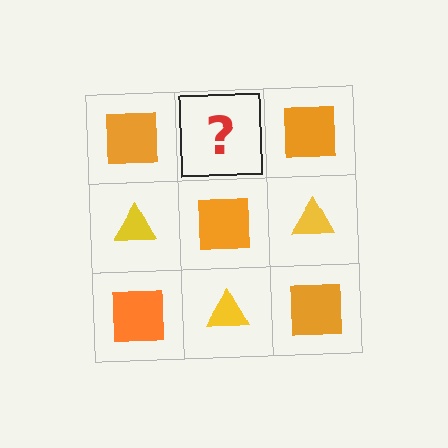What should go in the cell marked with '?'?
The missing cell should contain a yellow triangle.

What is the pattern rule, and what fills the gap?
The rule is that it alternates orange square and yellow triangle in a checkerboard pattern. The gap should be filled with a yellow triangle.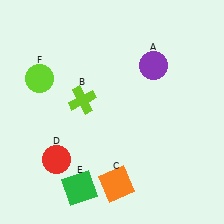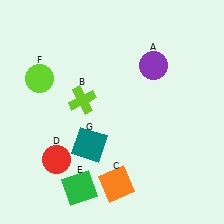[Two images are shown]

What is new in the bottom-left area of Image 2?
A teal square (G) was added in the bottom-left area of Image 2.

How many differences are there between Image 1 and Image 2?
There is 1 difference between the two images.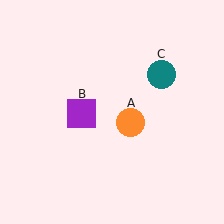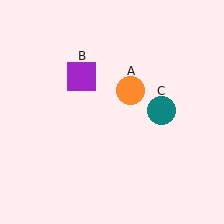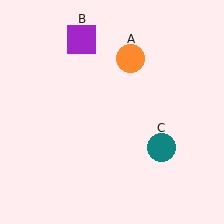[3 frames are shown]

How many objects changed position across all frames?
3 objects changed position: orange circle (object A), purple square (object B), teal circle (object C).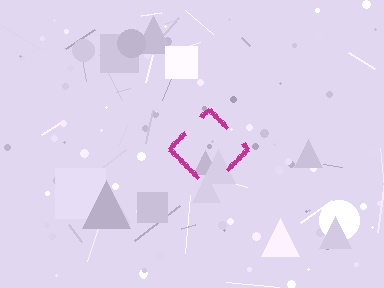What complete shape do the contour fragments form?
The contour fragments form a diamond.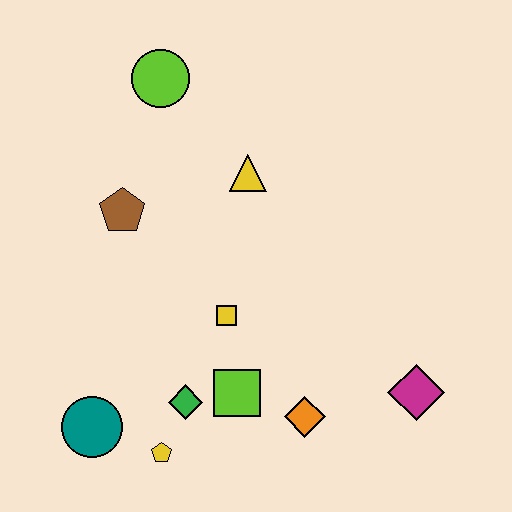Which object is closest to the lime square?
The green diamond is closest to the lime square.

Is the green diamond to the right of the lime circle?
Yes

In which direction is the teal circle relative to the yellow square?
The teal circle is to the left of the yellow square.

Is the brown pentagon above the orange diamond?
Yes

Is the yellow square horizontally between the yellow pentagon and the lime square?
Yes